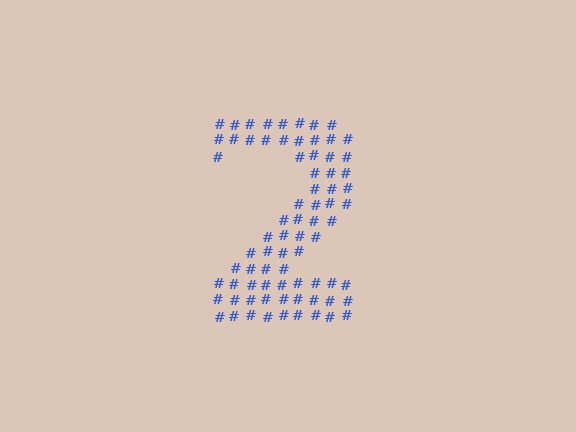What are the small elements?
The small elements are hash symbols.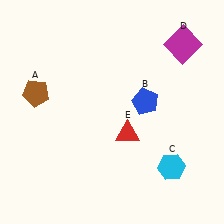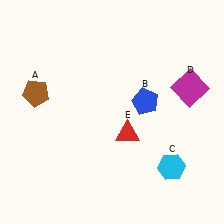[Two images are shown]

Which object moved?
The magenta square (D) moved down.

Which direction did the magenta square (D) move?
The magenta square (D) moved down.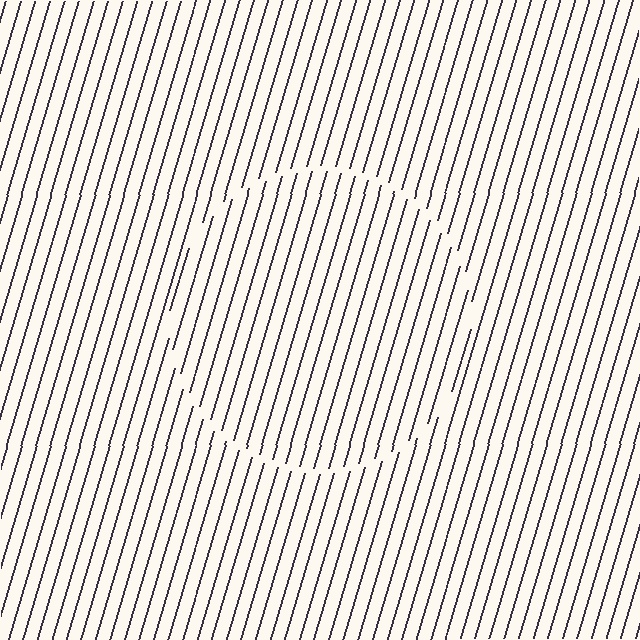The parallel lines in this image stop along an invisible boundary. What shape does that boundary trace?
An illusory circle. The interior of the shape contains the same grating, shifted by half a period — the contour is defined by the phase discontinuity where line-ends from the inner and outer gratings abut.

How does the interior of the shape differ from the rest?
The interior of the shape contains the same grating, shifted by half a period — the contour is defined by the phase discontinuity where line-ends from the inner and outer gratings abut.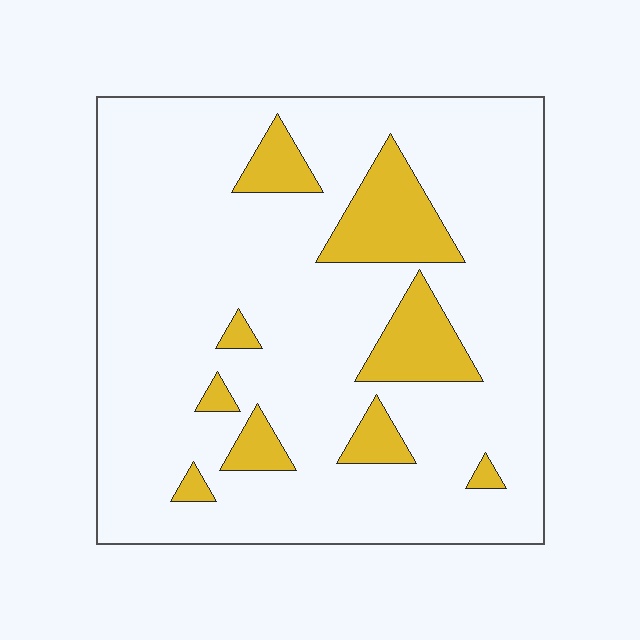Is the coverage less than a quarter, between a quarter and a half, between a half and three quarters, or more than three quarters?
Less than a quarter.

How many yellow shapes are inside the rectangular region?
9.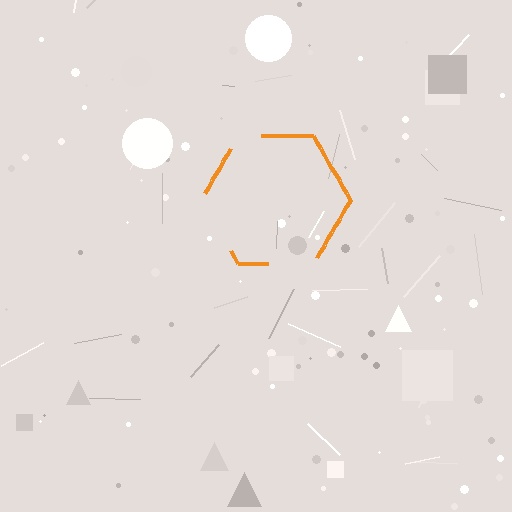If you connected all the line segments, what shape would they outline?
They would outline a hexagon.